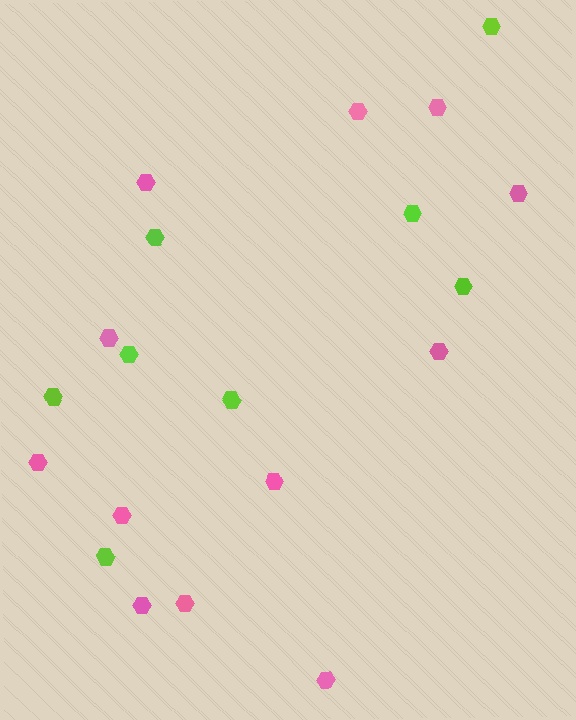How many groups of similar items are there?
There are 2 groups: one group of lime hexagons (8) and one group of pink hexagons (12).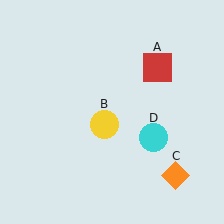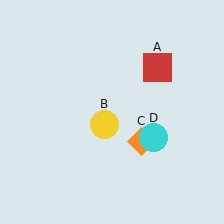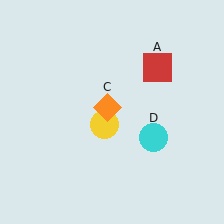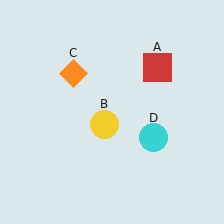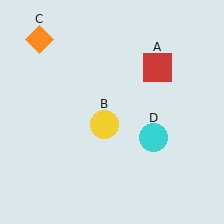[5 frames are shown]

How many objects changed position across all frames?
1 object changed position: orange diamond (object C).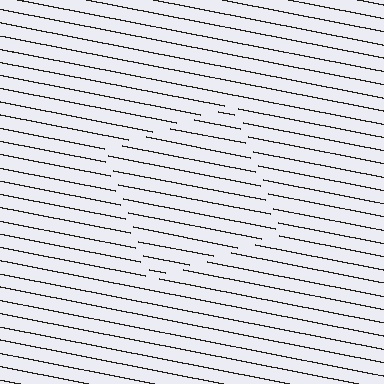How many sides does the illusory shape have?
4 sides — the line-ends trace a square.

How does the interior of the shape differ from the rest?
The interior of the shape contains the same grating, shifted by half a period — the contour is defined by the phase discontinuity where line-ends from the inner and outer gratings abut.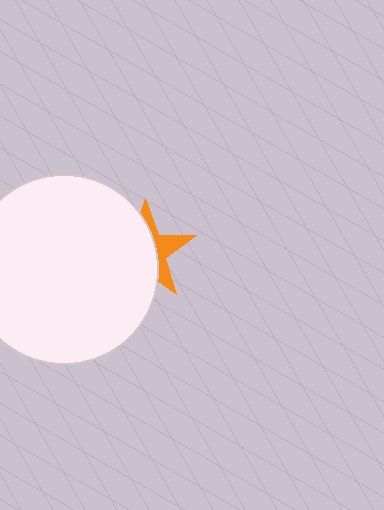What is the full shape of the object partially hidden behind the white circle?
The partially hidden object is an orange star.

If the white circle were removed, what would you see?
You would see the complete orange star.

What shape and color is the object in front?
The object in front is a white circle.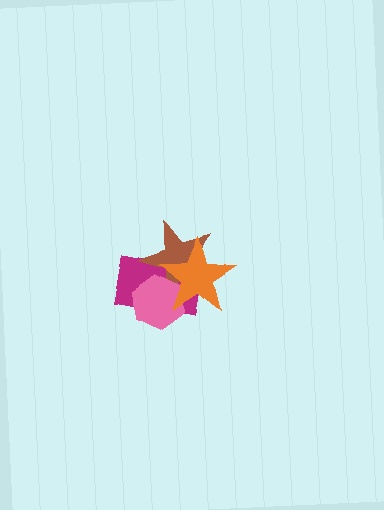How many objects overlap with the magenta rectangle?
3 objects overlap with the magenta rectangle.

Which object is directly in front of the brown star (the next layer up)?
The pink hexagon is directly in front of the brown star.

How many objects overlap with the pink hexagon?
3 objects overlap with the pink hexagon.